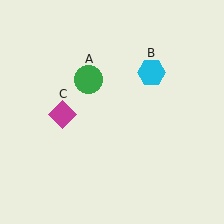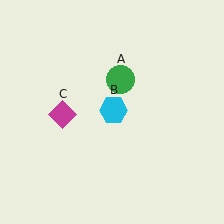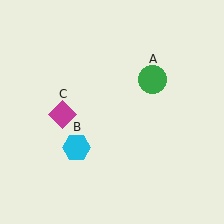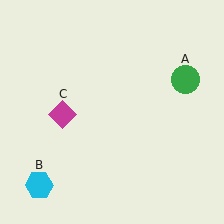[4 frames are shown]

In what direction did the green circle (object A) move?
The green circle (object A) moved right.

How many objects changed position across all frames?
2 objects changed position: green circle (object A), cyan hexagon (object B).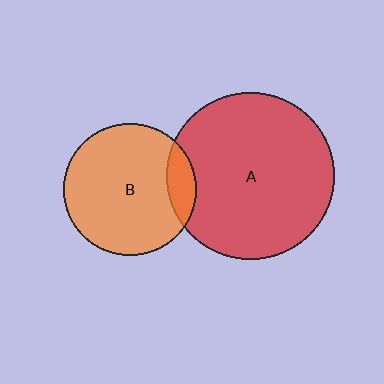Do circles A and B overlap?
Yes.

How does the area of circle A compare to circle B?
Approximately 1.6 times.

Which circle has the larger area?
Circle A (red).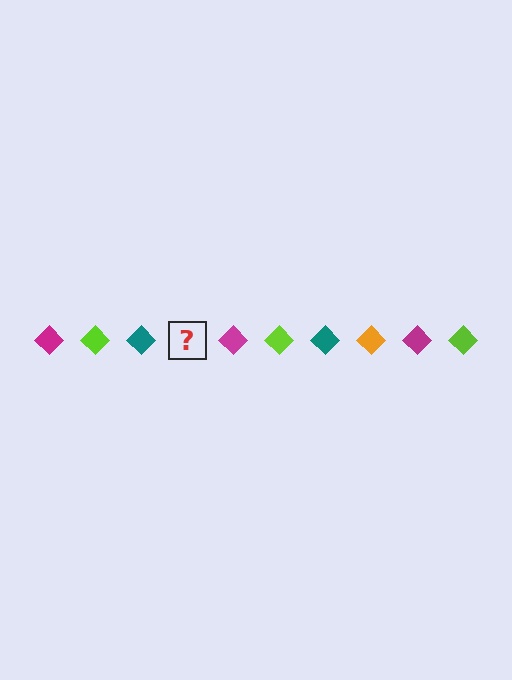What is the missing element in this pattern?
The missing element is an orange diamond.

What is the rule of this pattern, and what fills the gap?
The rule is that the pattern cycles through magenta, lime, teal, orange diamonds. The gap should be filled with an orange diamond.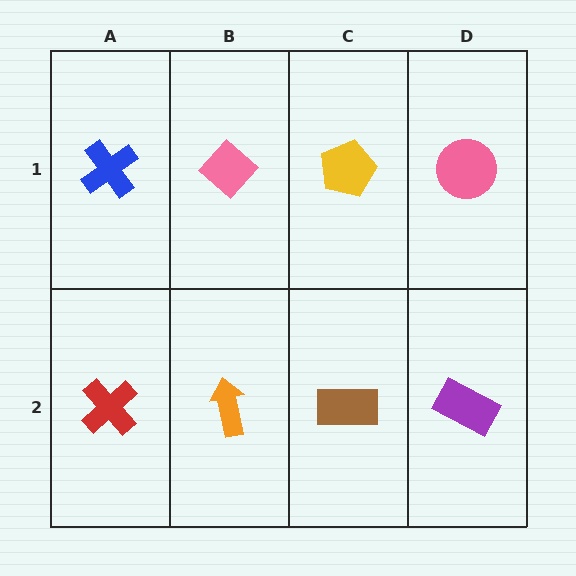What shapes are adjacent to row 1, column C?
A brown rectangle (row 2, column C), a pink diamond (row 1, column B), a pink circle (row 1, column D).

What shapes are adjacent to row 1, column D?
A purple rectangle (row 2, column D), a yellow pentagon (row 1, column C).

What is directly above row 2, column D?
A pink circle.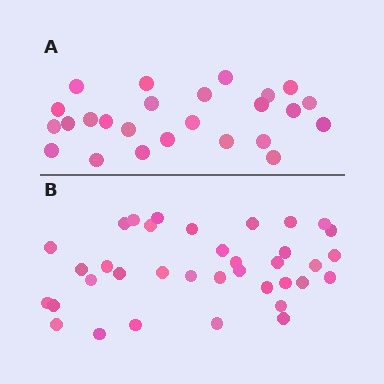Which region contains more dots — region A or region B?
Region B (the bottom region) has more dots.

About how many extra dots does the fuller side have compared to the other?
Region B has roughly 12 or so more dots than region A.